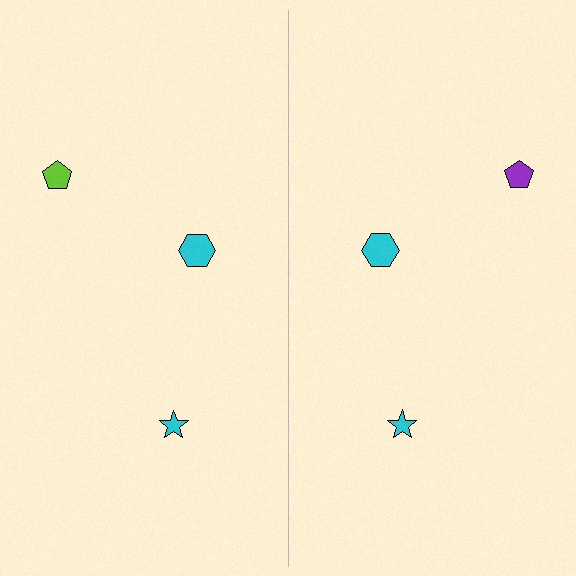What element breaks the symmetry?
The purple pentagon on the right side breaks the symmetry — its mirror counterpart is lime.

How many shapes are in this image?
There are 6 shapes in this image.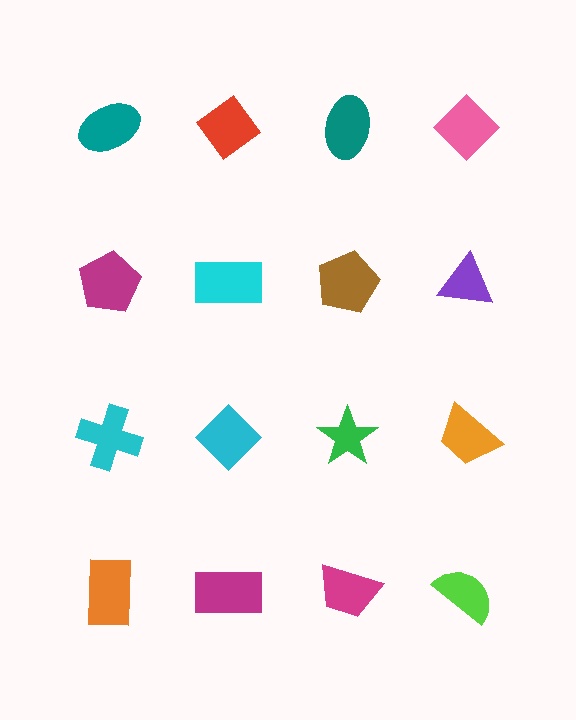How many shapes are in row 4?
4 shapes.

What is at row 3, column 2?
A cyan diamond.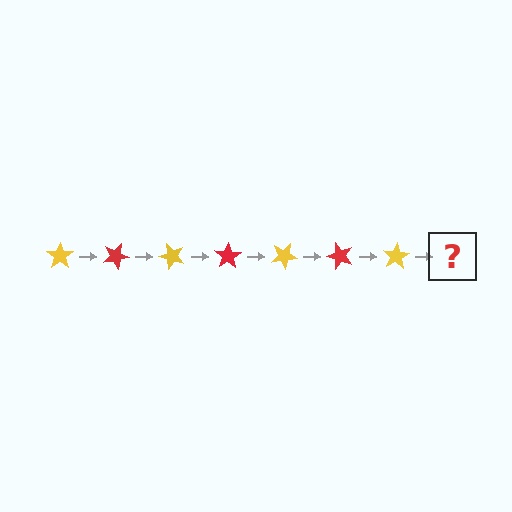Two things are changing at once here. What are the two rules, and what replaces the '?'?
The two rules are that it rotates 25 degrees each step and the color cycles through yellow and red. The '?' should be a red star, rotated 175 degrees from the start.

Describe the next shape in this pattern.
It should be a red star, rotated 175 degrees from the start.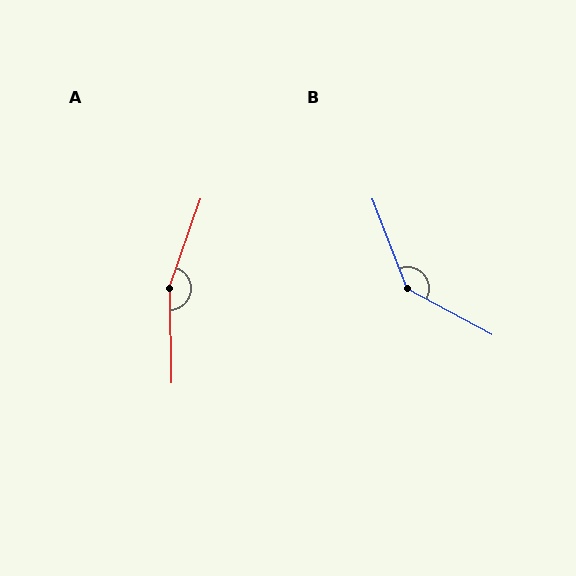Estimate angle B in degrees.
Approximately 140 degrees.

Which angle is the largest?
A, at approximately 160 degrees.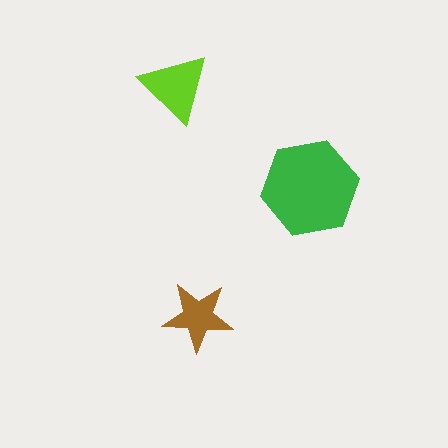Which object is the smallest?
The brown star.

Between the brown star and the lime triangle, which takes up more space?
The lime triangle.